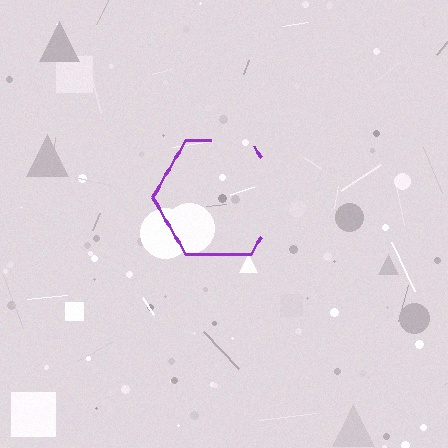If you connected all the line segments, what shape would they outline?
They would outline a hexagon.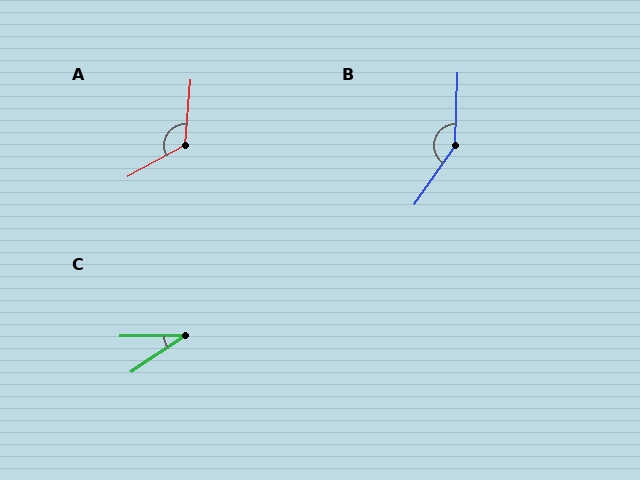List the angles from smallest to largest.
C (33°), A (124°), B (147°).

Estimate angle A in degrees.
Approximately 124 degrees.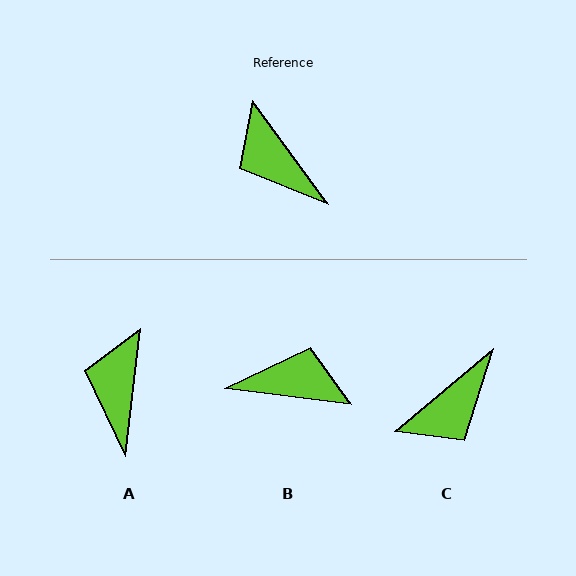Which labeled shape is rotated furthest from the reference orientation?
B, about 133 degrees away.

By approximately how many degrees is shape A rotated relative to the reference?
Approximately 43 degrees clockwise.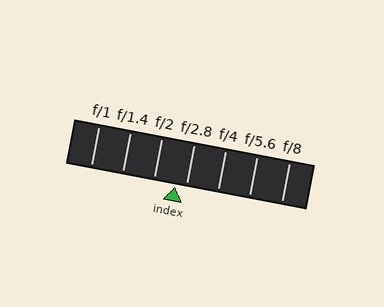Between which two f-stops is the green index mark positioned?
The index mark is between f/2 and f/2.8.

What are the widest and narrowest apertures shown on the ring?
The widest aperture shown is f/1 and the narrowest is f/8.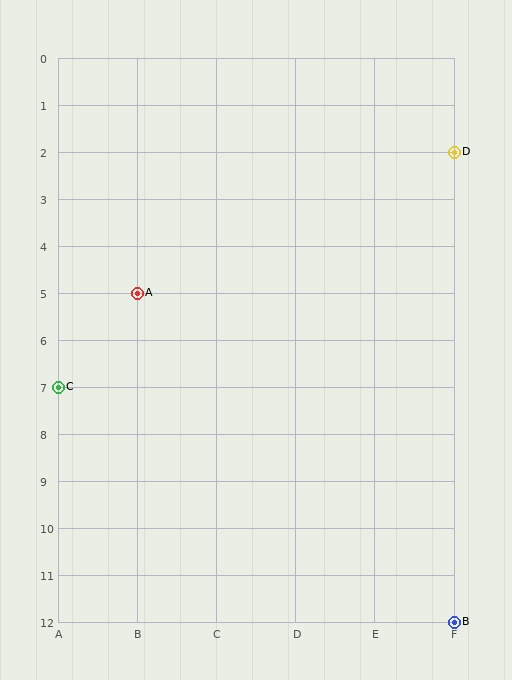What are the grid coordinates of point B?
Point B is at grid coordinates (F, 12).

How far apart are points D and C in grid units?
Points D and C are 5 columns and 5 rows apart (about 7.1 grid units diagonally).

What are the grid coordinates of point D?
Point D is at grid coordinates (F, 2).